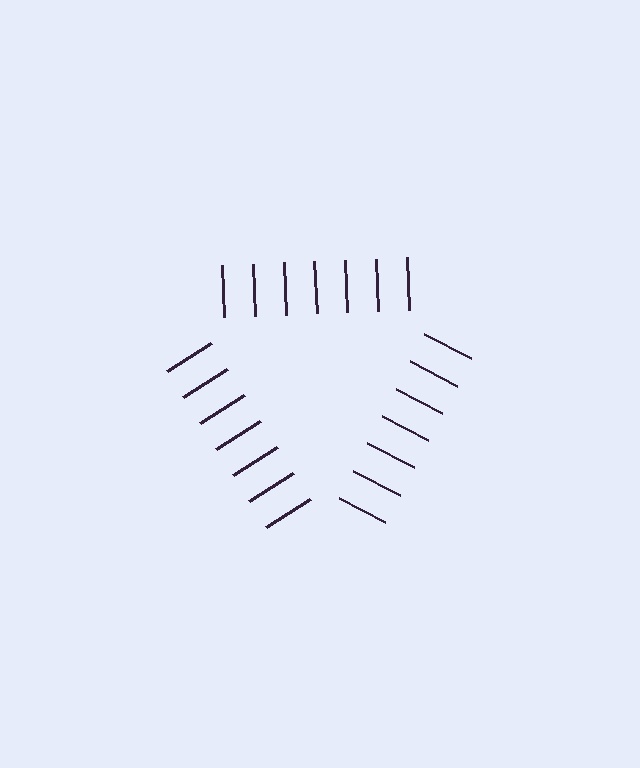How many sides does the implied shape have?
3 sides — the line-ends trace a triangle.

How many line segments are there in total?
21 — 7 along each of the 3 edges.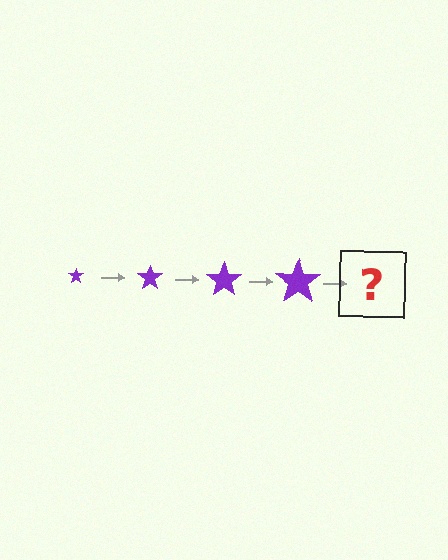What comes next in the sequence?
The next element should be a purple star, larger than the previous one.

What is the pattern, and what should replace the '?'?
The pattern is that the star gets progressively larger each step. The '?' should be a purple star, larger than the previous one.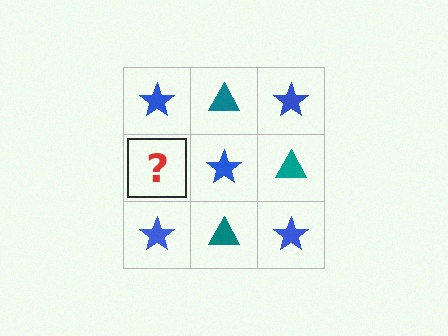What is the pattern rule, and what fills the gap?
The rule is that it alternates blue star and teal triangle in a checkerboard pattern. The gap should be filled with a teal triangle.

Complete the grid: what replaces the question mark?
The question mark should be replaced with a teal triangle.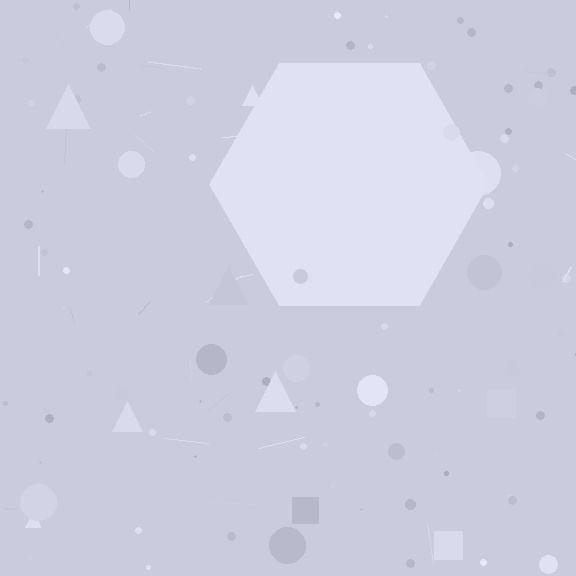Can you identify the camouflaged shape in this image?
The camouflaged shape is a hexagon.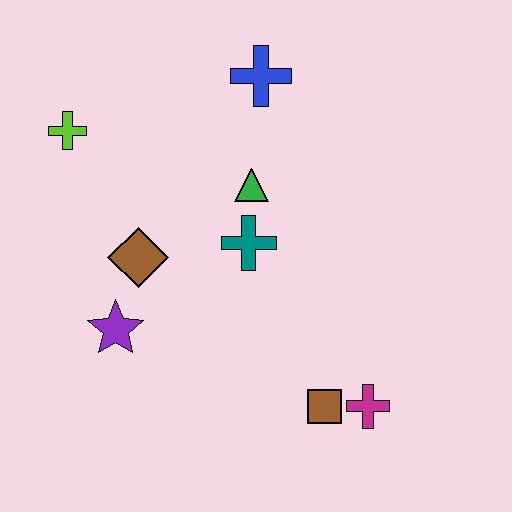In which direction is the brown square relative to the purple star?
The brown square is to the right of the purple star.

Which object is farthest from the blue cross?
The magenta cross is farthest from the blue cross.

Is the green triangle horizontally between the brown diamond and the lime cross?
No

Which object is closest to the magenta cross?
The brown square is closest to the magenta cross.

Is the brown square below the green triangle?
Yes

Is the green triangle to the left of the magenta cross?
Yes